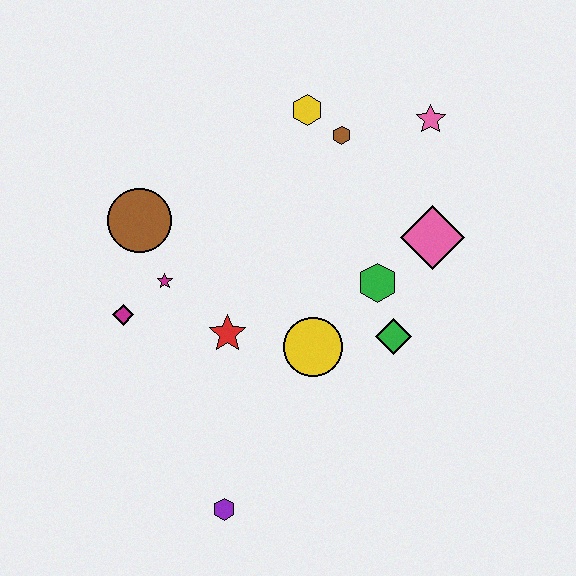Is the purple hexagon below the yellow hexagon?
Yes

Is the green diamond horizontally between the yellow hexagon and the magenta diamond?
No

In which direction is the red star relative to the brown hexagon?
The red star is below the brown hexagon.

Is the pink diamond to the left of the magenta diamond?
No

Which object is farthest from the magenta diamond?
The pink star is farthest from the magenta diamond.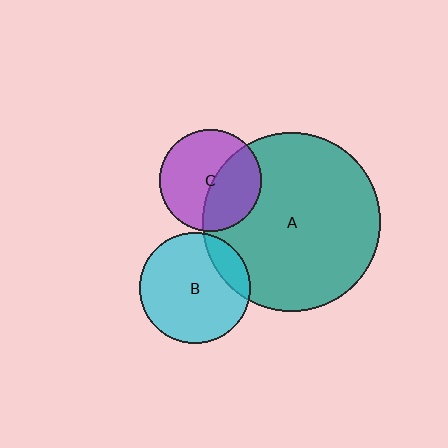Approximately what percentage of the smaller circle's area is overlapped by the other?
Approximately 15%.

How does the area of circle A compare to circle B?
Approximately 2.6 times.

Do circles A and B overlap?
Yes.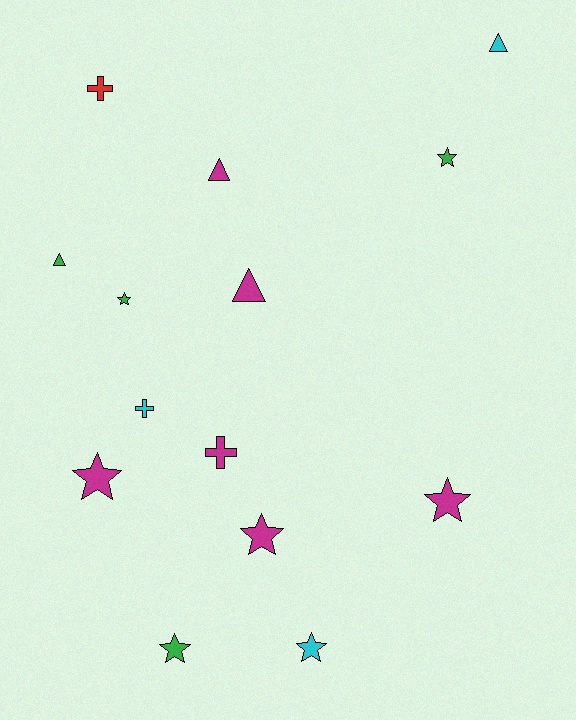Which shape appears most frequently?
Star, with 7 objects.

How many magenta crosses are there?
There is 1 magenta cross.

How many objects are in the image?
There are 14 objects.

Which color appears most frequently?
Magenta, with 6 objects.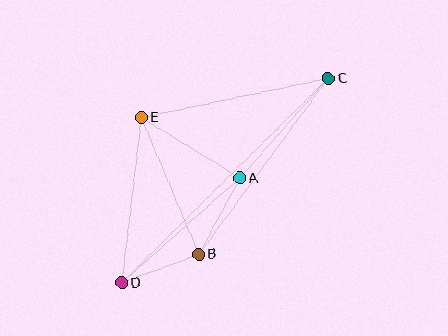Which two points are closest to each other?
Points B and D are closest to each other.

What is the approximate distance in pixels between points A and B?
The distance between A and B is approximately 87 pixels.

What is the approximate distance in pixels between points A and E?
The distance between A and E is approximately 115 pixels.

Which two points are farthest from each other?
Points C and D are farthest from each other.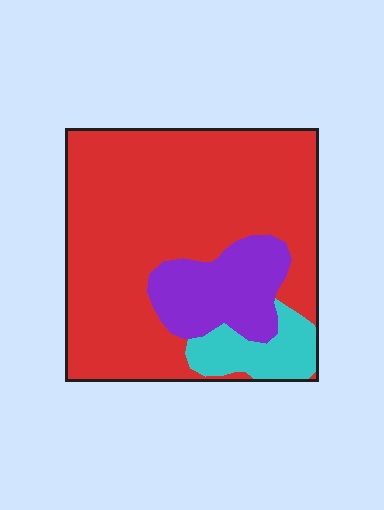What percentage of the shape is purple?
Purple takes up about one sixth (1/6) of the shape.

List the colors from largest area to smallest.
From largest to smallest: red, purple, cyan.